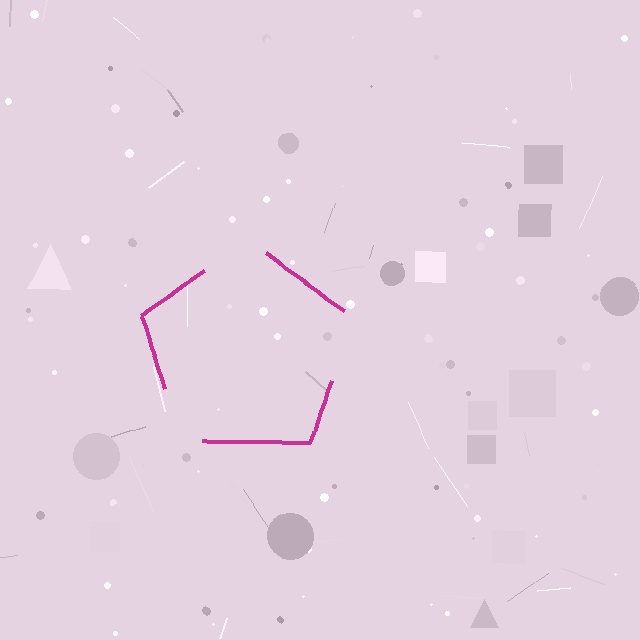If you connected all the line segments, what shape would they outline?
They would outline a pentagon.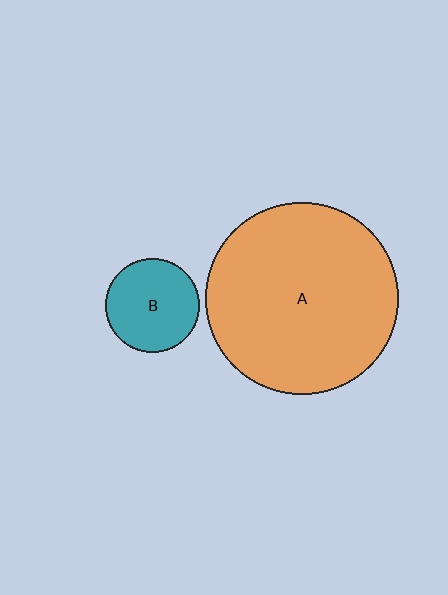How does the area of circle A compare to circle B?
Approximately 4.2 times.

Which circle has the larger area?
Circle A (orange).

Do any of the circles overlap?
No, none of the circles overlap.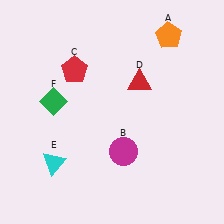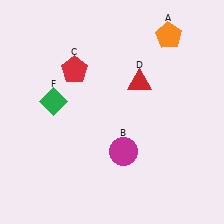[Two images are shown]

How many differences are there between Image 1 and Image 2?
There is 1 difference between the two images.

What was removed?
The cyan triangle (E) was removed in Image 2.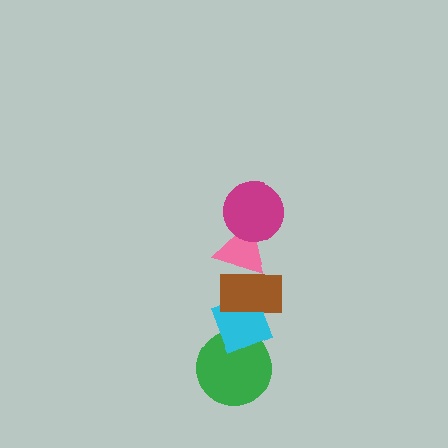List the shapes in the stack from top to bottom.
From top to bottom: the magenta circle, the pink triangle, the brown rectangle, the cyan diamond, the green circle.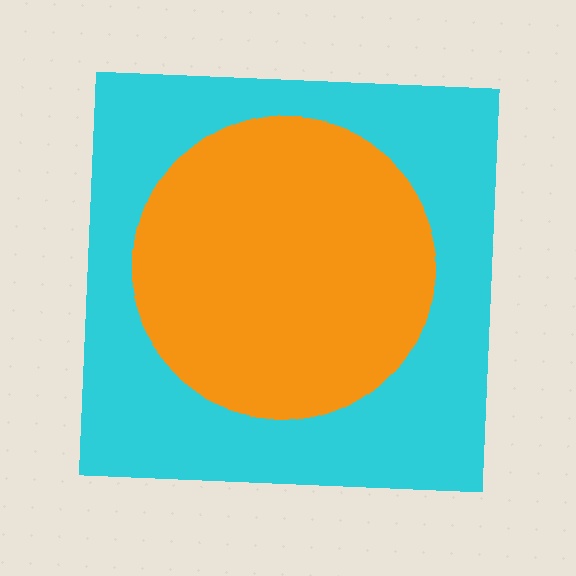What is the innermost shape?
The orange circle.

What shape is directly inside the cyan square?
The orange circle.